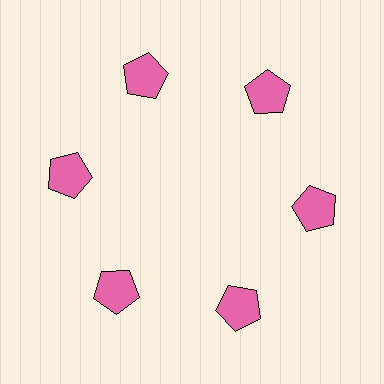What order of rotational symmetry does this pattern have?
This pattern has 6-fold rotational symmetry.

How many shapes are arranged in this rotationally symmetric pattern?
There are 6 shapes, arranged in 6 groups of 1.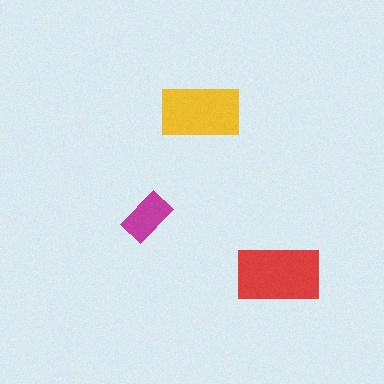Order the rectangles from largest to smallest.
the red one, the yellow one, the magenta one.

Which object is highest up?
The yellow rectangle is topmost.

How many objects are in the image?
There are 3 objects in the image.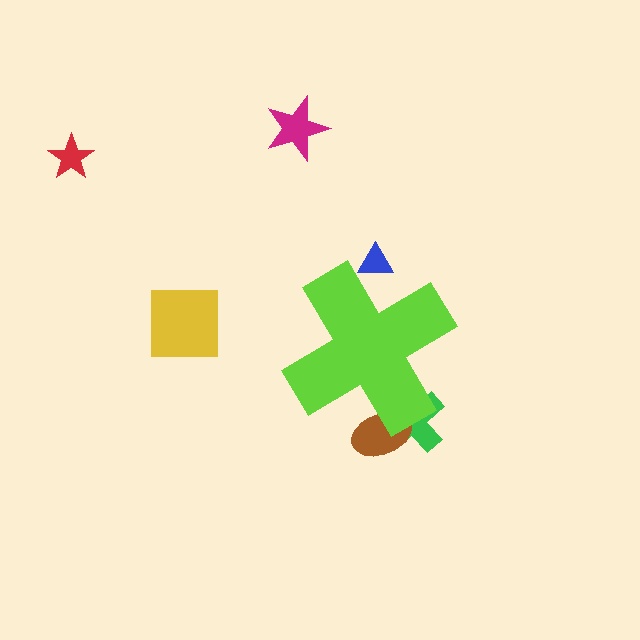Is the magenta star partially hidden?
No, the magenta star is fully visible.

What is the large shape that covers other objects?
A lime cross.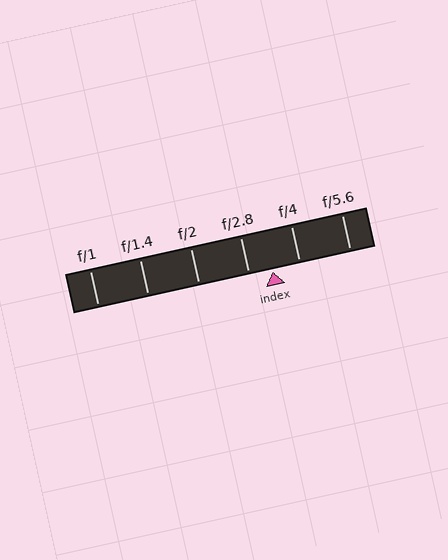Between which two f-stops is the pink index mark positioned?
The index mark is between f/2.8 and f/4.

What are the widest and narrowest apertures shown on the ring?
The widest aperture shown is f/1 and the narrowest is f/5.6.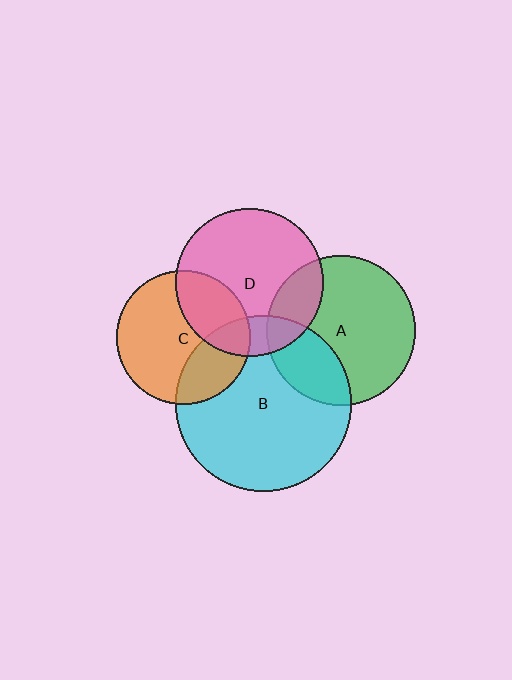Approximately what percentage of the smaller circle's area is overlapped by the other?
Approximately 30%.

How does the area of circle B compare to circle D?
Approximately 1.4 times.